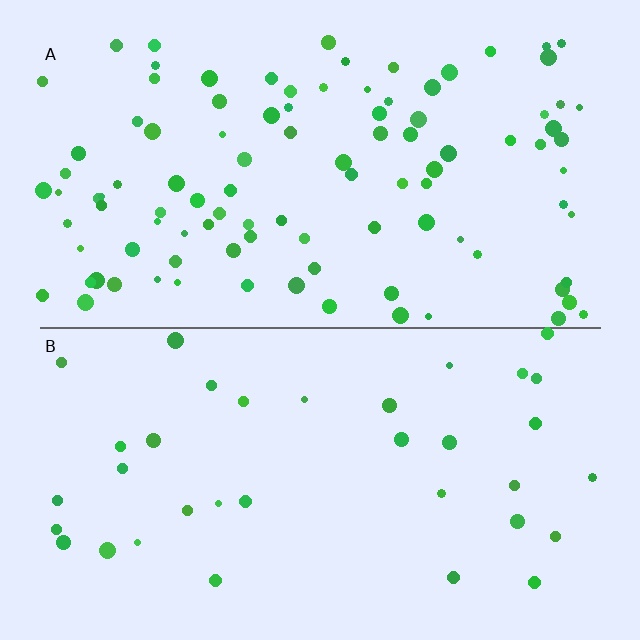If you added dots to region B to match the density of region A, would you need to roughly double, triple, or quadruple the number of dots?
Approximately triple.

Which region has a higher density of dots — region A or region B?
A (the top).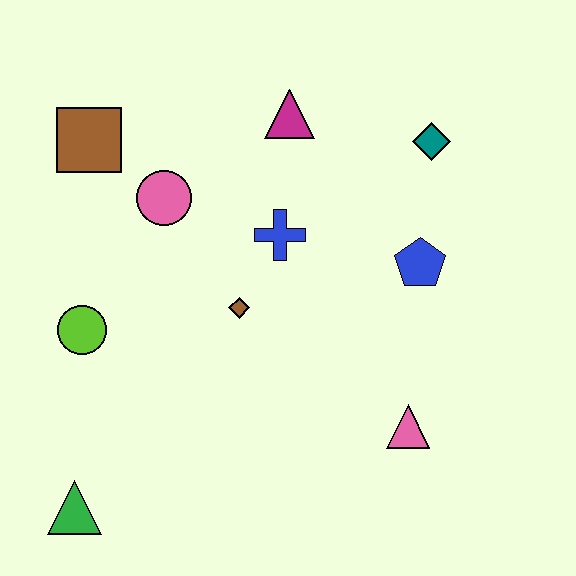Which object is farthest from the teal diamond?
The green triangle is farthest from the teal diamond.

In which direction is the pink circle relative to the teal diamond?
The pink circle is to the left of the teal diamond.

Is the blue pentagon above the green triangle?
Yes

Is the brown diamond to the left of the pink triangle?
Yes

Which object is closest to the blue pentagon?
The teal diamond is closest to the blue pentagon.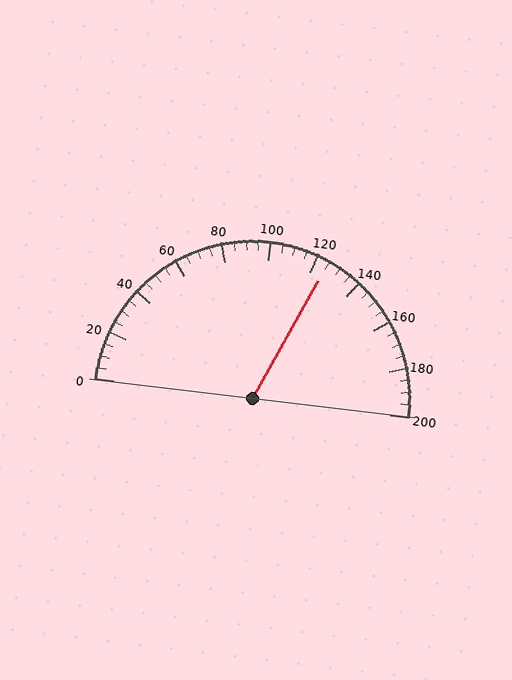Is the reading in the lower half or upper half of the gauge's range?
The reading is in the upper half of the range (0 to 200).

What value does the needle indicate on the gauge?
The needle indicates approximately 125.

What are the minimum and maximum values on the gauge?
The gauge ranges from 0 to 200.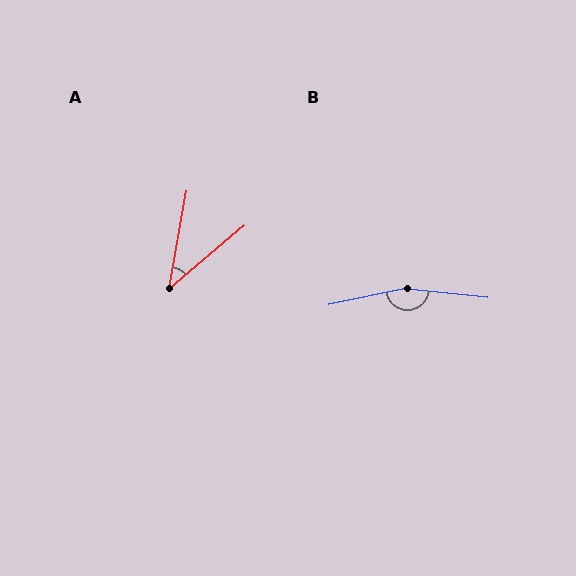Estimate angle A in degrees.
Approximately 40 degrees.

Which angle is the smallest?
A, at approximately 40 degrees.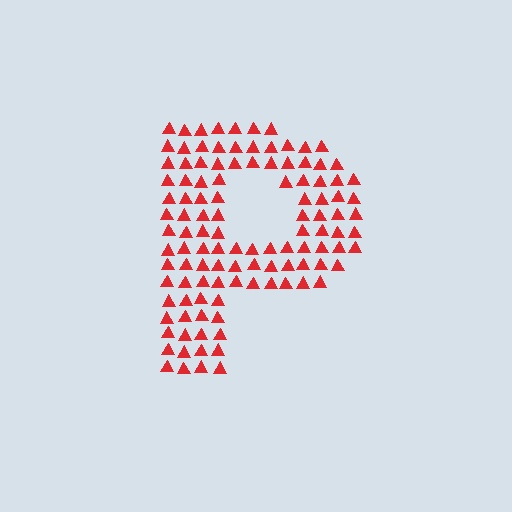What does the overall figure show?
The overall figure shows the letter P.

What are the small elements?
The small elements are triangles.